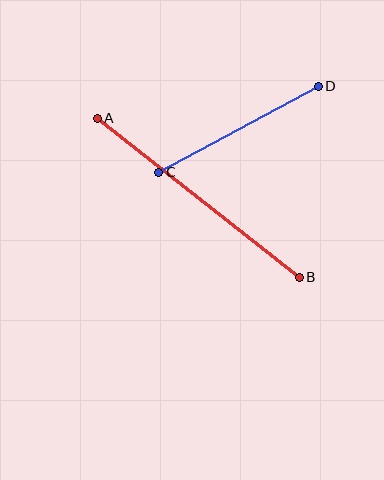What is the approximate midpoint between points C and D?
The midpoint is at approximately (239, 129) pixels.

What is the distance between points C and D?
The distance is approximately 181 pixels.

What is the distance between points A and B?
The distance is approximately 257 pixels.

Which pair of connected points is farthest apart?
Points A and B are farthest apart.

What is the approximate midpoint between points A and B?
The midpoint is at approximately (198, 198) pixels.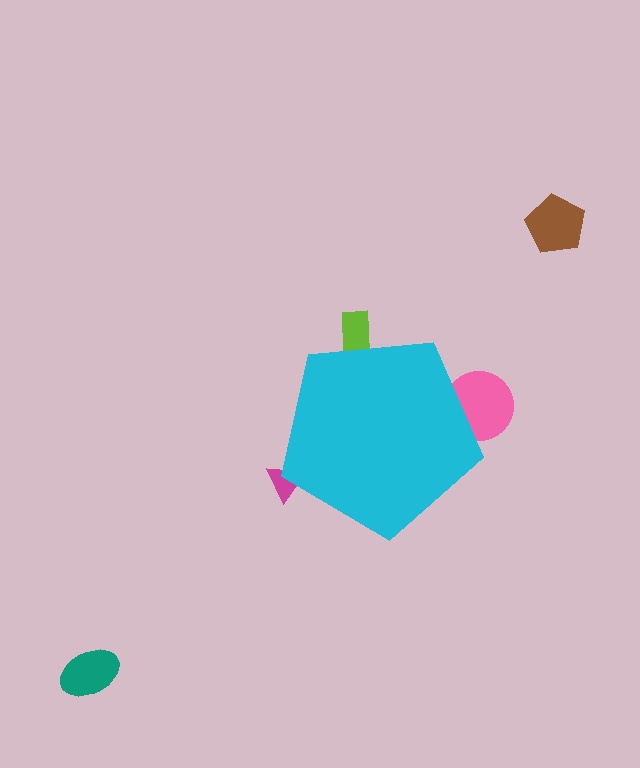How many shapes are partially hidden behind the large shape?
3 shapes are partially hidden.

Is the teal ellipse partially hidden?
No, the teal ellipse is fully visible.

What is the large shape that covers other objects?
A cyan pentagon.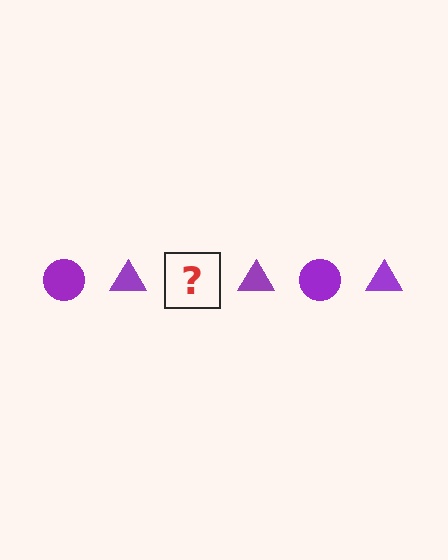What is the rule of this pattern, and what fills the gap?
The rule is that the pattern cycles through circle, triangle shapes in purple. The gap should be filled with a purple circle.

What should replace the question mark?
The question mark should be replaced with a purple circle.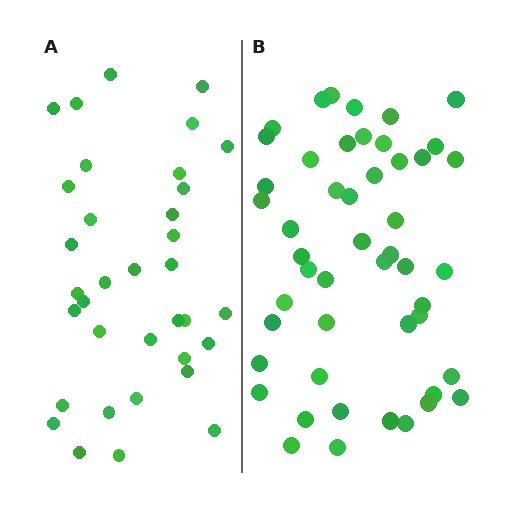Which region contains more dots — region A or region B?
Region B (the right region) has more dots.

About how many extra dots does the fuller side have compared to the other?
Region B has approximately 15 more dots than region A.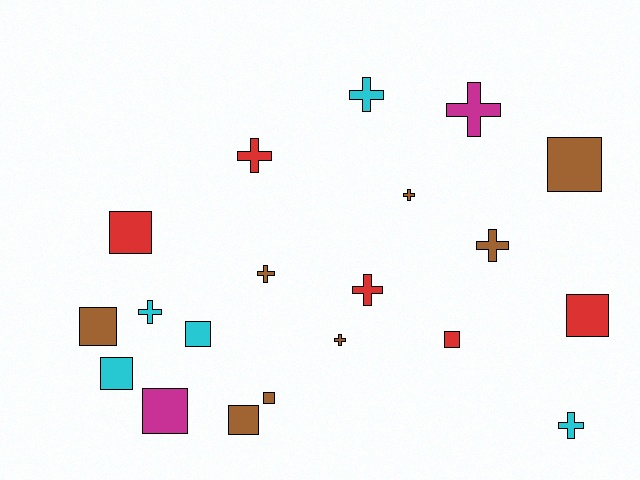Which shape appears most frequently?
Square, with 10 objects.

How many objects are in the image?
There are 20 objects.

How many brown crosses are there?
There are 4 brown crosses.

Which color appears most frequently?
Brown, with 8 objects.